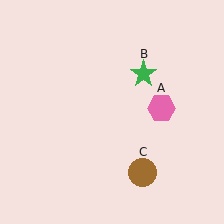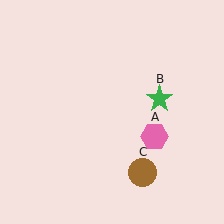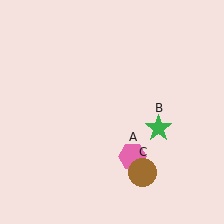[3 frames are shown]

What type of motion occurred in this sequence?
The pink hexagon (object A), green star (object B) rotated clockwise around the center of the scene.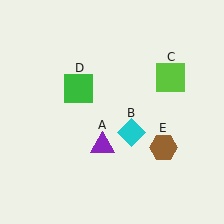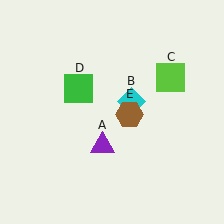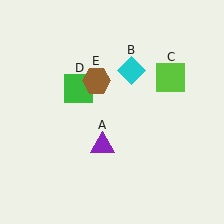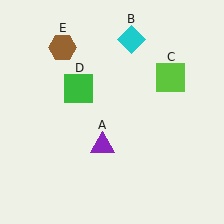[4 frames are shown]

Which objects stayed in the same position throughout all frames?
Purple triangle (object A) and lime square (object C) and green square (object D) remained stationary.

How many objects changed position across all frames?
2 objects changed position: cyan diamond (object B), brown hexagon (object E).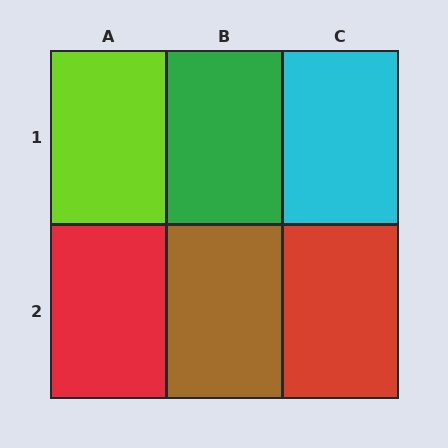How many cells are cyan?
1 cell is cyan.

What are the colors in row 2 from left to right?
Red, brown, red.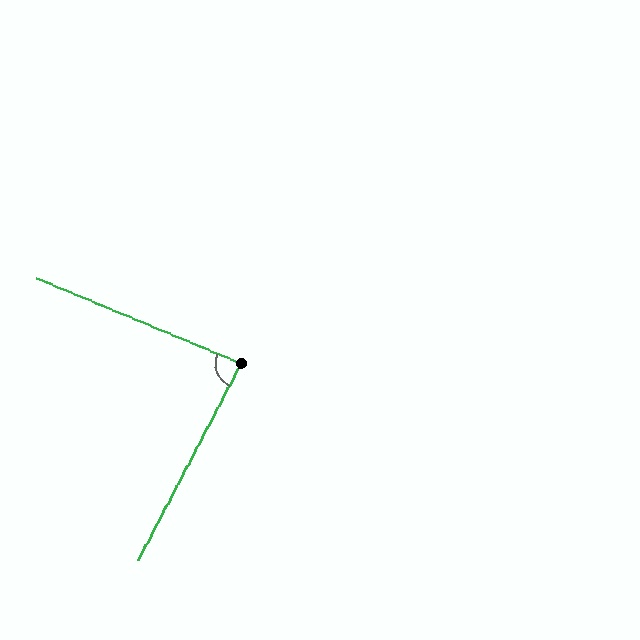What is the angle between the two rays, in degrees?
Approximately 85 degrees.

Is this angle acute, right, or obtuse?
It is approximately a right angle.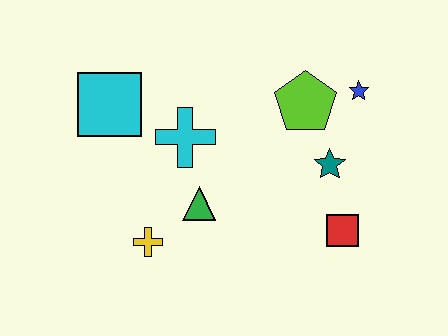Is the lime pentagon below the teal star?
No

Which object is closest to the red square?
The teal star is closest to the red square.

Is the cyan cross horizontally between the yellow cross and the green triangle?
Yes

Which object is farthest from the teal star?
The cyan square is farthest from the teal star.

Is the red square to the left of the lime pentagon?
No